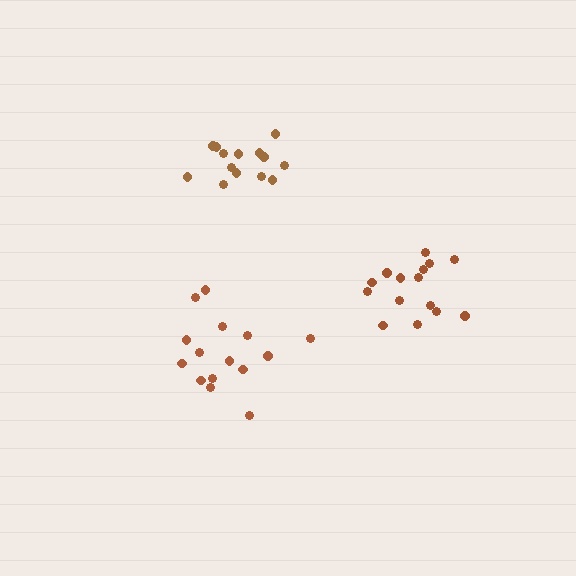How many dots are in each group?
Group 1: 15 dots, Group 2: 15 dots, Group 3: 14 dots (44 total).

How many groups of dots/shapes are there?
There are 3 groups.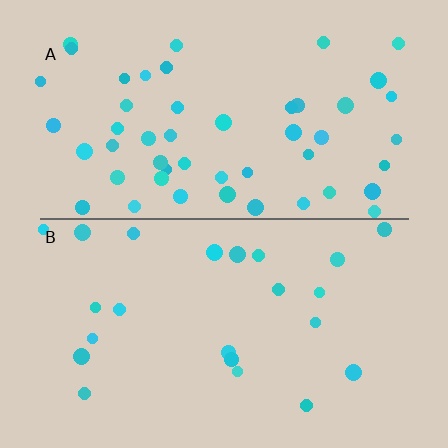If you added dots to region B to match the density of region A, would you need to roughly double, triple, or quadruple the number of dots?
Approximately double.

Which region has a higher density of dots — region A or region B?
A (the top).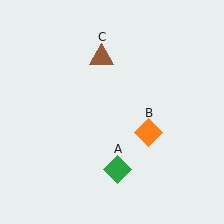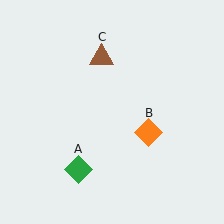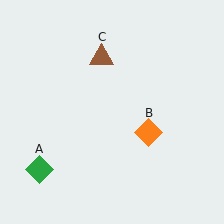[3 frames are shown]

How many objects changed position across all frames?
1 object changed position: green diamond (object A).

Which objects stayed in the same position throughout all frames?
Orange diamond (object B) and brown triangle (object C) remained stationary.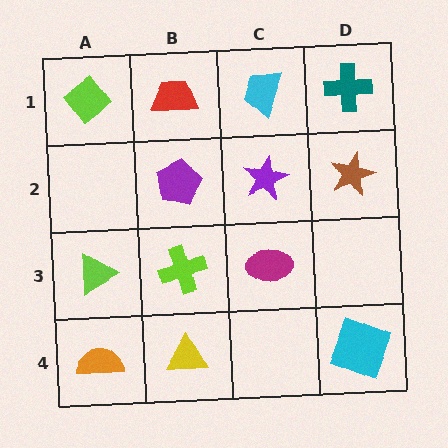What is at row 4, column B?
A yellow triangle.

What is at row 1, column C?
A cyan trapezoid.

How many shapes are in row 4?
3 shapes.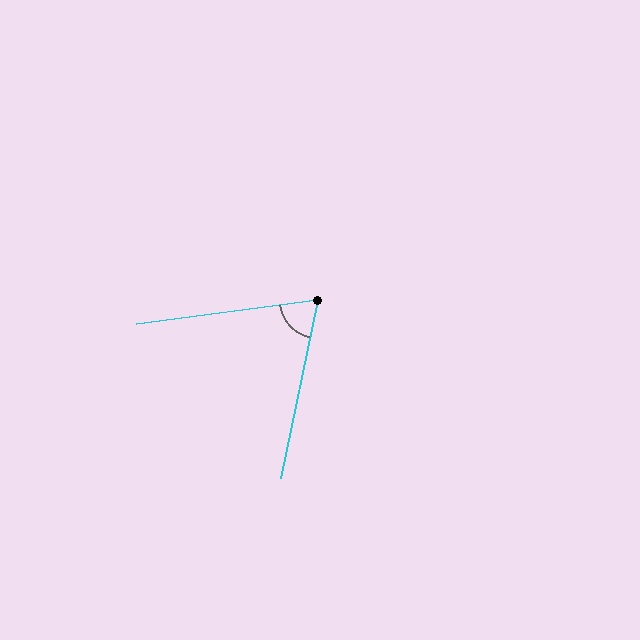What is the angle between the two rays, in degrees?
Approximately 71 degrees.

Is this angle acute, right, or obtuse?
It is acute.